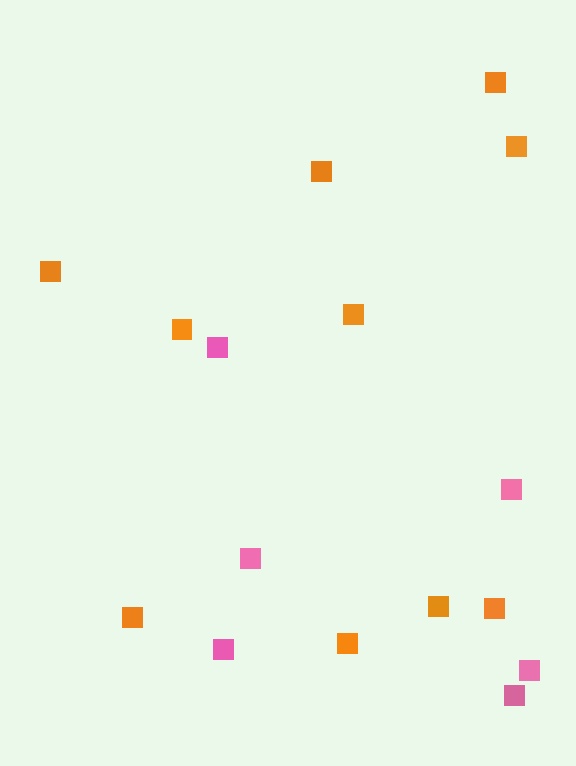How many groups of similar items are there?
There are 2 groups: one group of orange squares (10) and one group of pink squares (6).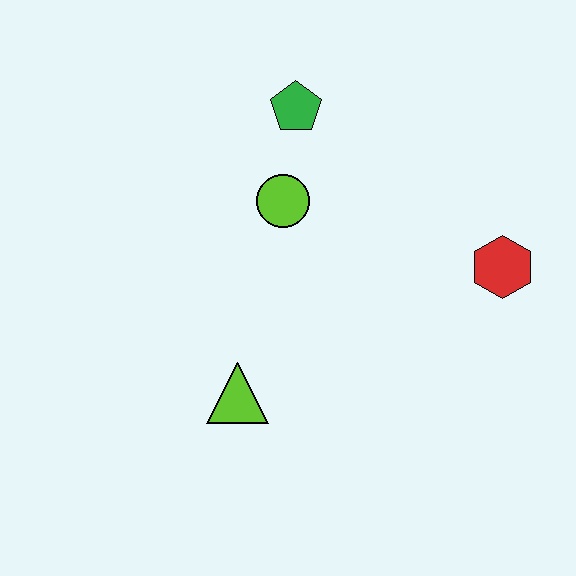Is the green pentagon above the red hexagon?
Yes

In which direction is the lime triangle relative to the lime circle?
The lime triangle is below the lime circle.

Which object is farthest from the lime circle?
The red hexagon is farthest from the lime circle.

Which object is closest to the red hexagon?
The lime circle is closest to the red hexagon.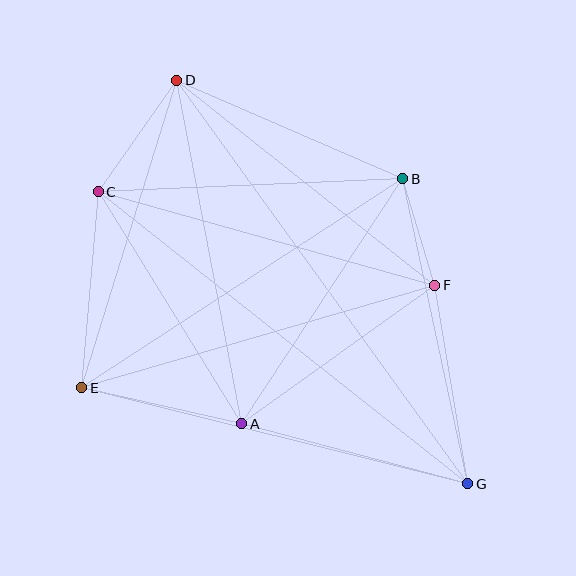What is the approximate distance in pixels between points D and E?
The distance between D and E is approximately 322 pixels.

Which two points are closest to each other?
Points B and F are closest to each other.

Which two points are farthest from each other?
Points D and G are farthest from each other.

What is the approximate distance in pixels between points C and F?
The distance between C and F is approximately 349 pixels.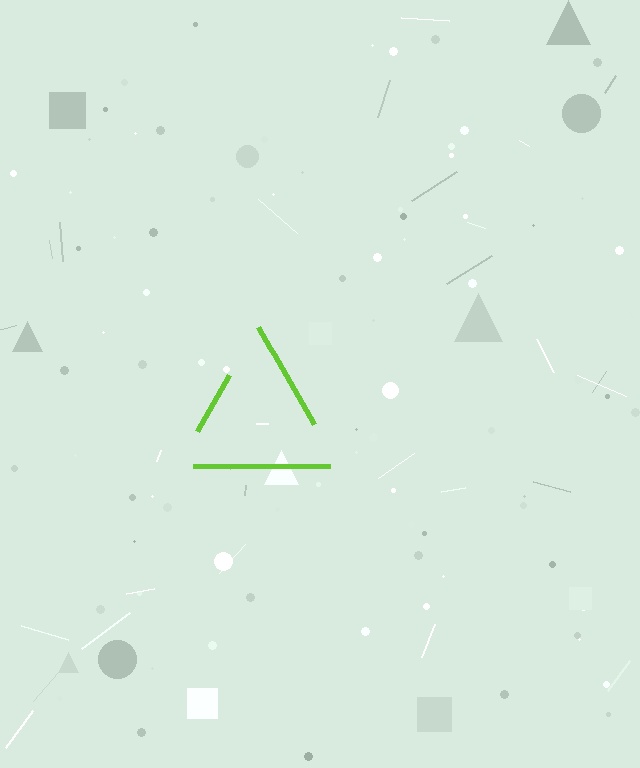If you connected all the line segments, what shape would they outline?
They would outline a triangle.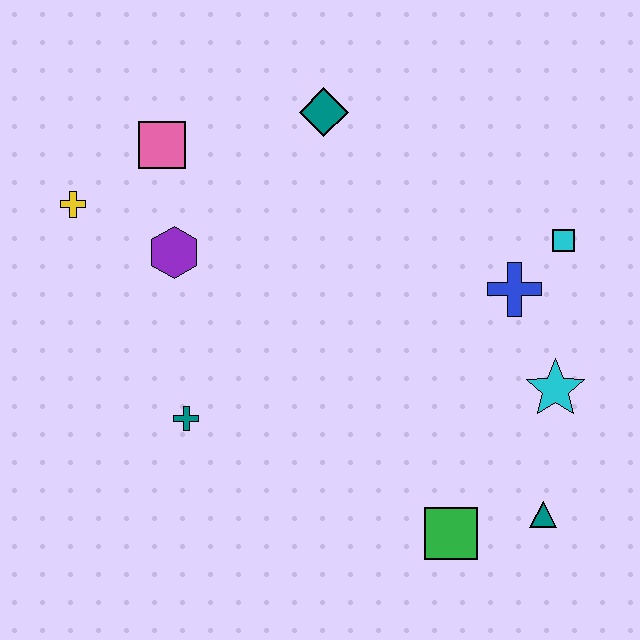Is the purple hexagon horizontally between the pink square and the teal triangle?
Yes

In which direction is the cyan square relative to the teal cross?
The cyan square is to the right of the teal cross.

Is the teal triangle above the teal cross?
No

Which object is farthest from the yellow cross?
The teal triangle is farthest from the yellow cross.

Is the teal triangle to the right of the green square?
Yes